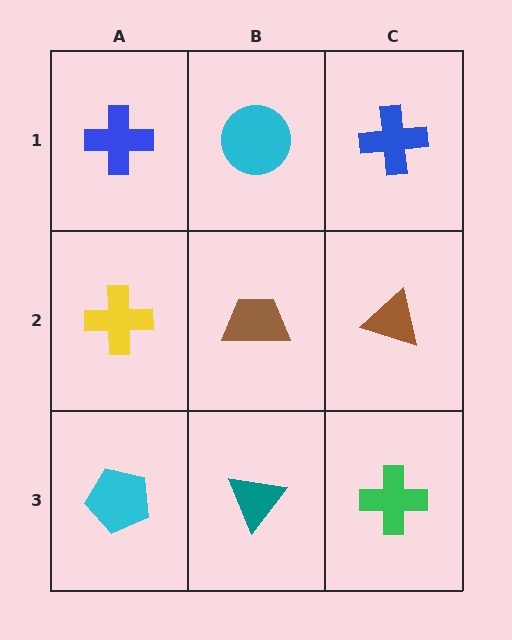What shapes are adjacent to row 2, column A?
A blue cross (row 1, column A), a cyan pentagon (row 3, column A), a brown trapezoid (row 2, column B).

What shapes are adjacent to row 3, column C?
A brown triangle (row 2, column C), a teal triangle (row 3, column B).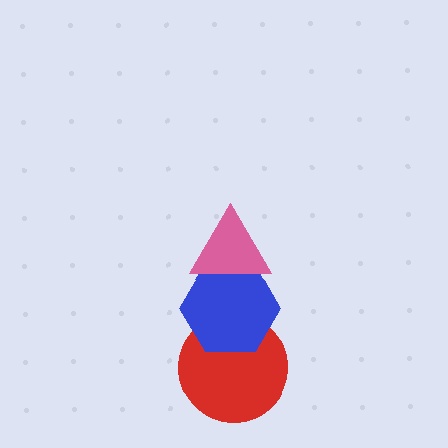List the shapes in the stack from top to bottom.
From top to bottom: the pink triangle, the blue hexagon, the red circle.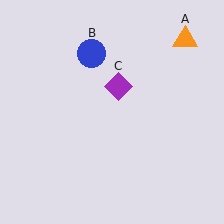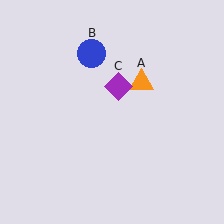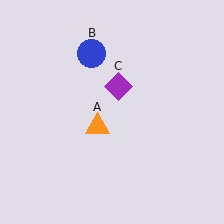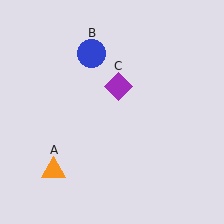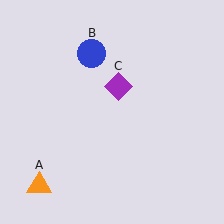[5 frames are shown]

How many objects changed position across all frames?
1 object changed position: orange triangle (object A).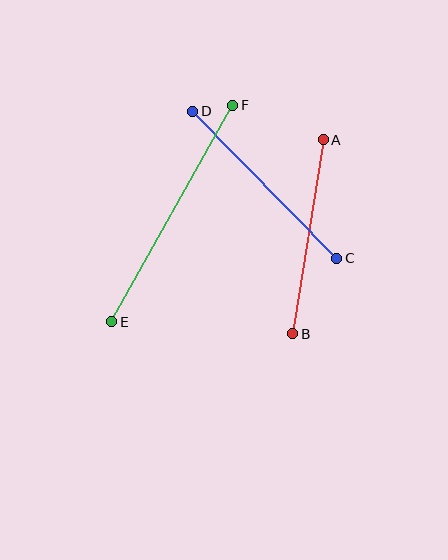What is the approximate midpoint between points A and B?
The midpoint is at approximately (308, 237) pixels.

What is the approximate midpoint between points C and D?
The midpoint is at approximately (265, 185) pixels.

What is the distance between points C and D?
The distance is approximately 206 pixels.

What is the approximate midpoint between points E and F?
The midpoint is at approximately (172, 213) pixels.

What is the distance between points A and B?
The distance is approximately 197 pixels.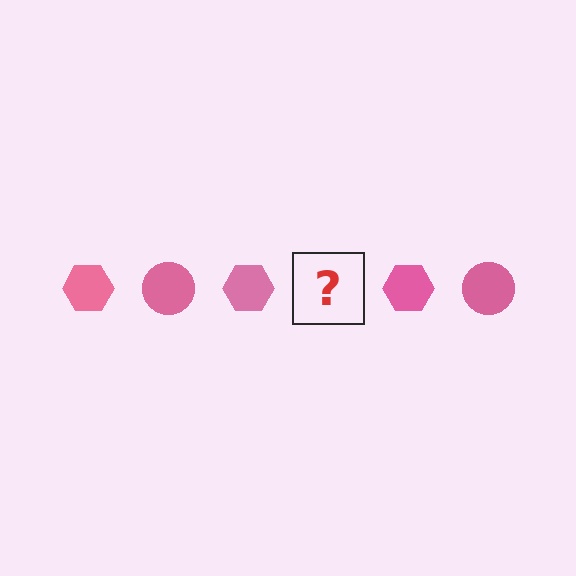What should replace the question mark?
The question mark should be replaced with a pink circle.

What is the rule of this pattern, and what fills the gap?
The rule is that the pattern cycles through hexagon, circle shapes in pink. The gap should be filled with a pink circle.